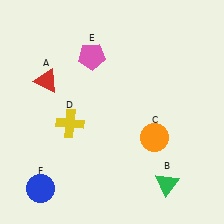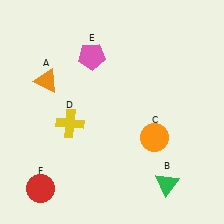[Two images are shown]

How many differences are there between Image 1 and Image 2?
There are 2 differences between the two images.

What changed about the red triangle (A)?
In Image 1, A is red. In Image 2, it changed to orange.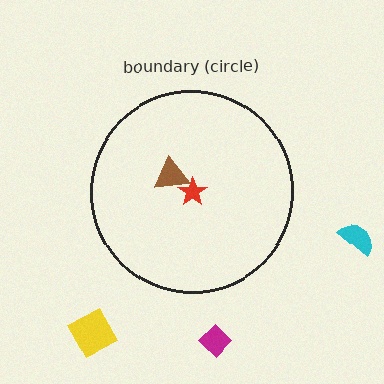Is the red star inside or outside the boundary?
Inside.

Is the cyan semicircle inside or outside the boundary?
Outside.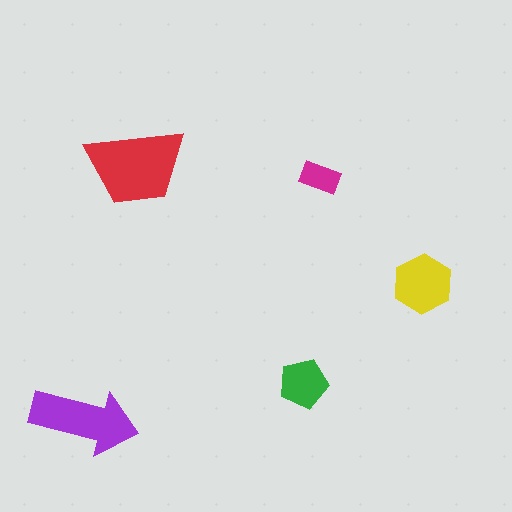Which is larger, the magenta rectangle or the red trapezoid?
The red trapezoid.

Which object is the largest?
The red trapezoid.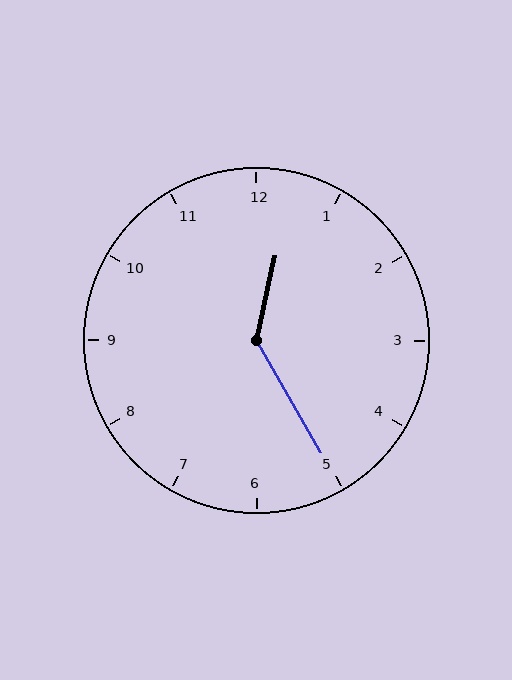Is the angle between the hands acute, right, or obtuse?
It is obtuse.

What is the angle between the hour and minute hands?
Approximately 138 degrees.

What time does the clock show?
12:25.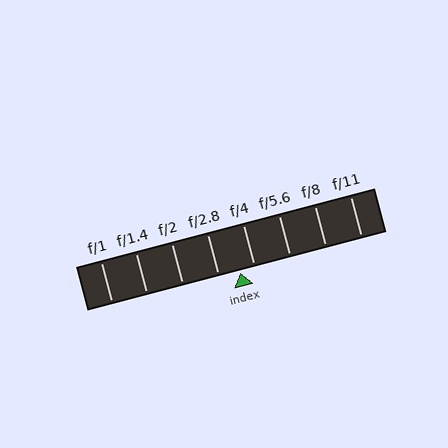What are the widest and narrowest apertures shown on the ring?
The widest aperture shown is f/1 and the narrowest is f/11.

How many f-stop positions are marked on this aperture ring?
There are 8 f-stop positions marked.